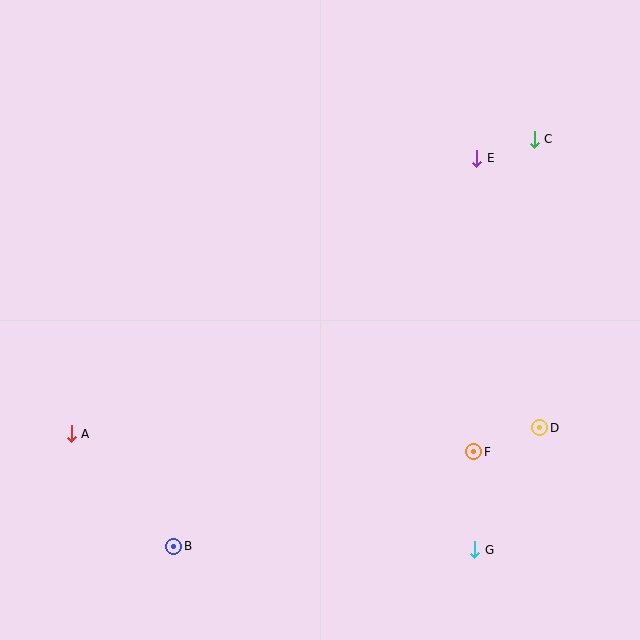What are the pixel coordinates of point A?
Point A is at (71, 434).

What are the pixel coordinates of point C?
Point C is at (534, 139).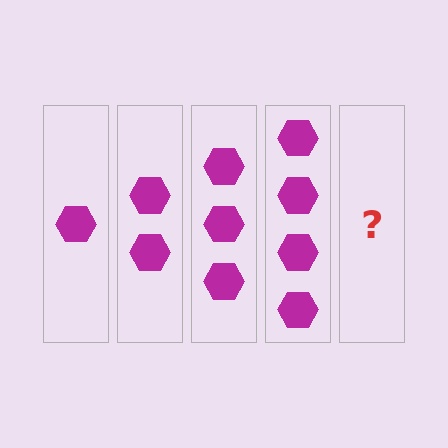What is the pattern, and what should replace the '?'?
The pattern is that each step adds one more hexagon. The '?' should be 5 hexagons.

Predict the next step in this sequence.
The next step is 5 hexagons.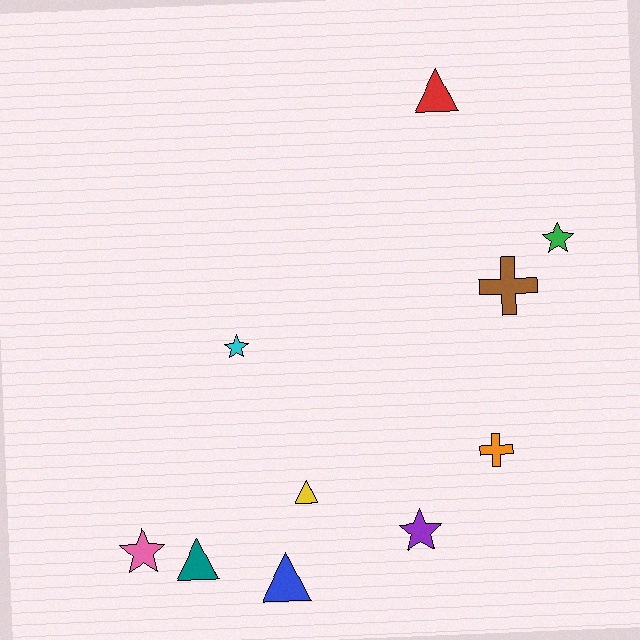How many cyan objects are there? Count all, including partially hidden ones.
There is 1 cyan object.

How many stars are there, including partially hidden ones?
There are 4 stars.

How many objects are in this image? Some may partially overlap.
There are 10 objects.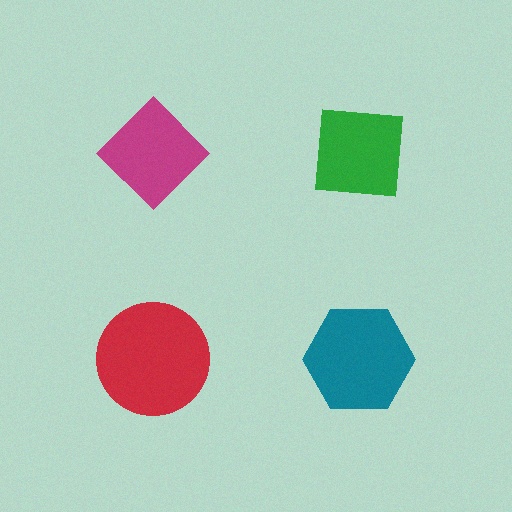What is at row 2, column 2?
A teal hexagon.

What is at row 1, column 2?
A green square.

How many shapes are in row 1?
2 shapes.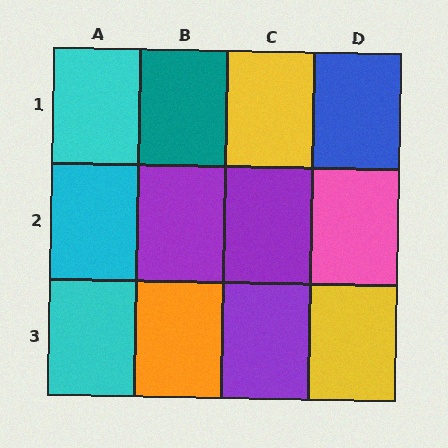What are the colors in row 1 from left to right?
Cyan, teal, yellow, blue.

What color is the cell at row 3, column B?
Orange.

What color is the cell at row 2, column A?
Cyan.